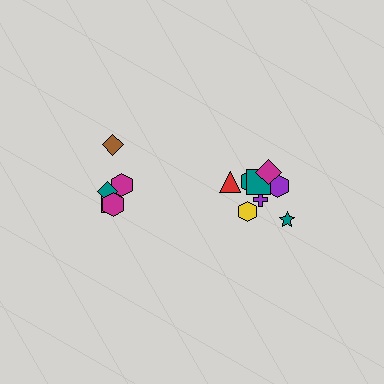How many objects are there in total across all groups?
There are 13 objects.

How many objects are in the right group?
There are 8 objects.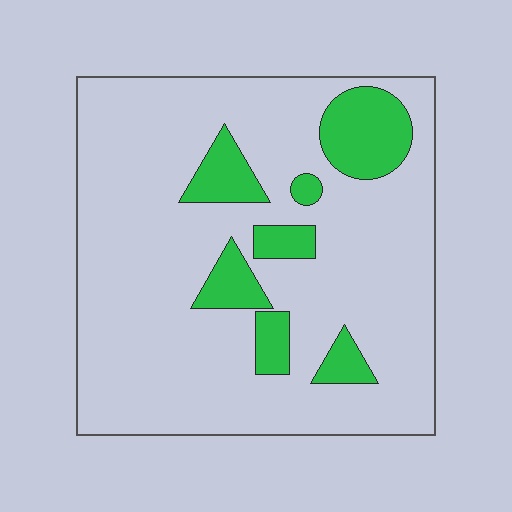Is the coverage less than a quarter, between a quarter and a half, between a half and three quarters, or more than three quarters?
Less than a quarter.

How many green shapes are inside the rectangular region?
7.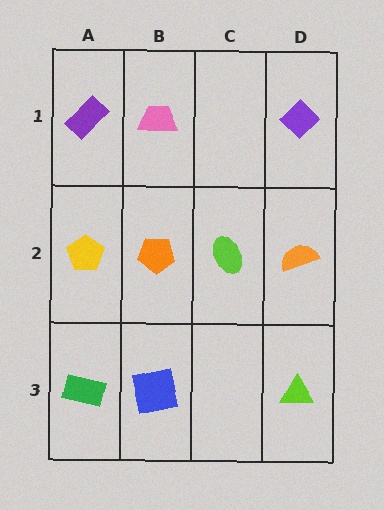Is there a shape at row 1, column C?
No, that cell is empty.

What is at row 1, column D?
A purple diamond.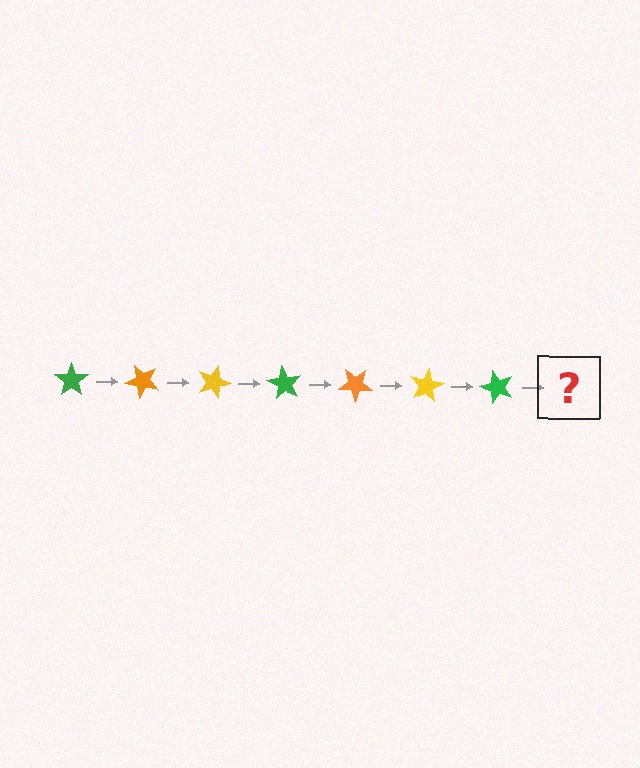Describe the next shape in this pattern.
It should be an orange star, rotated 315 degrees from the start.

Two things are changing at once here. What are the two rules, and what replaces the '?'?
The two rules are that it rotates 45 degrees each step and the color cycles through green, orange, and yellow. The '?' should be an orange star, rotated 315 degrees from the start.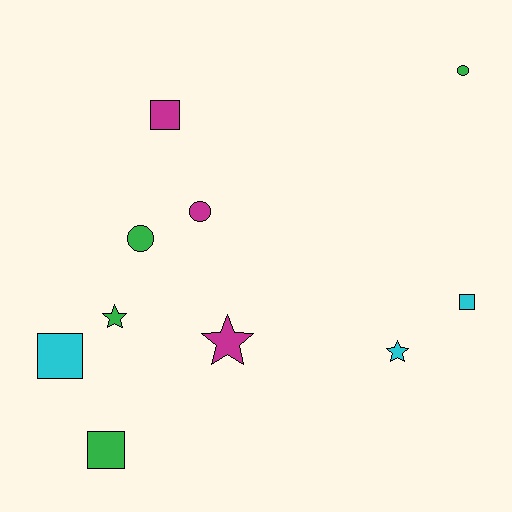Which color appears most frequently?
Green, with 4 objects.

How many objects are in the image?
There are 10 objects.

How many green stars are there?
There is 1 green star.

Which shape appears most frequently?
Square, with 4 objects.